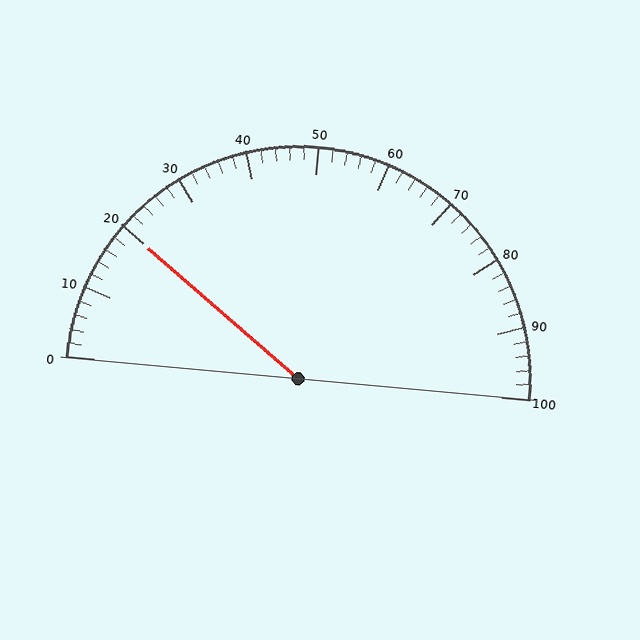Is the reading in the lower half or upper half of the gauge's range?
The reading is in the lower half of the range (0 to 100).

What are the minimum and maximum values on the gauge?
The gauge ranges from 0 to 100.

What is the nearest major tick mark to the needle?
The nearest major tick mark is 20.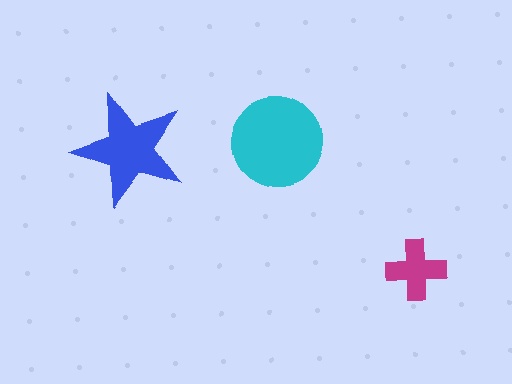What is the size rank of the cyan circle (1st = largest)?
1st.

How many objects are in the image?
There are 3 objects in the image.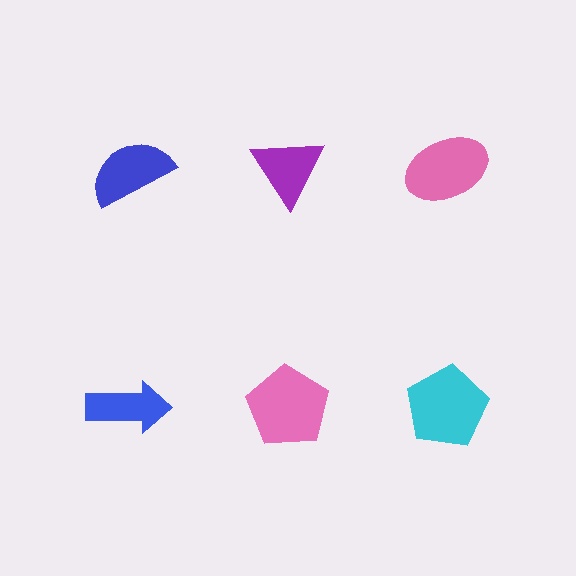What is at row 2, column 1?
A blue arrow.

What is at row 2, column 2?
A pink pentagon.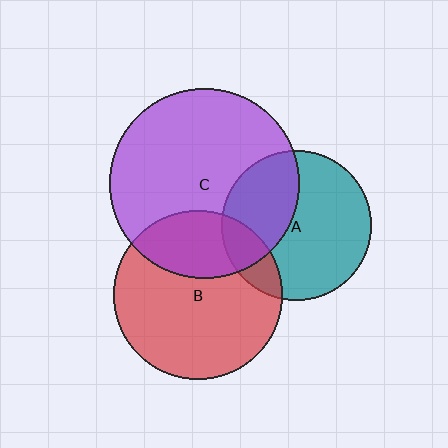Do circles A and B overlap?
Yes.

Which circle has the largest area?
Circle C (purple).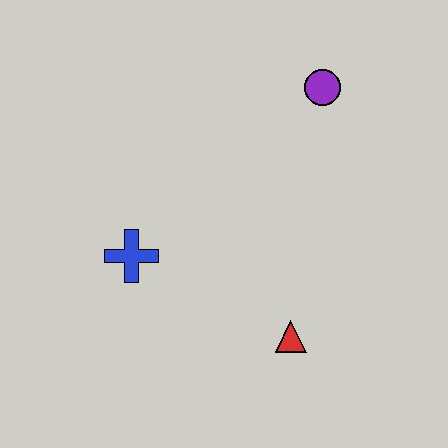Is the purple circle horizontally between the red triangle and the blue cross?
No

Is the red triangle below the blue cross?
Yes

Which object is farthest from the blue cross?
The purple circle is farthest from the blue cross.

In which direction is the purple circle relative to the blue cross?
The purple circle is to the right of the blue cross.